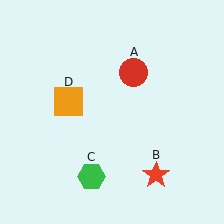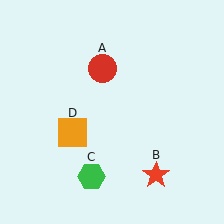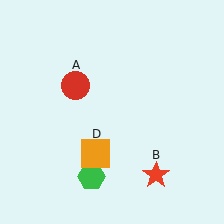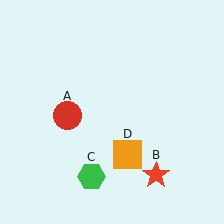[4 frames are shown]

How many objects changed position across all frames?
2 objects changed position: red circle (object A), orange square (object D).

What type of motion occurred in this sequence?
The red circle (object A), orange square (object D) rotated counterclockwise around the center of the scene.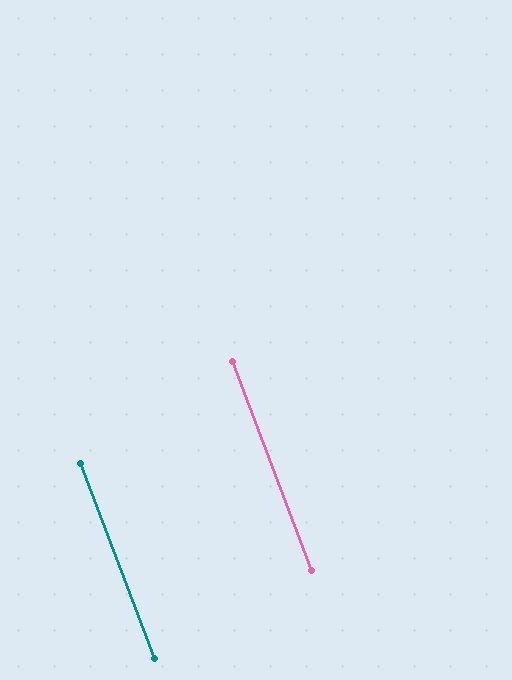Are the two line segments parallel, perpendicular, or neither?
Parallel — their directions differ by only 0.1°.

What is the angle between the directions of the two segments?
Approximately 0 degrees.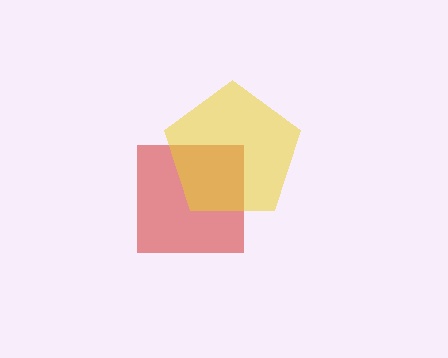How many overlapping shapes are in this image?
There are 2 overlapping shapes in the image.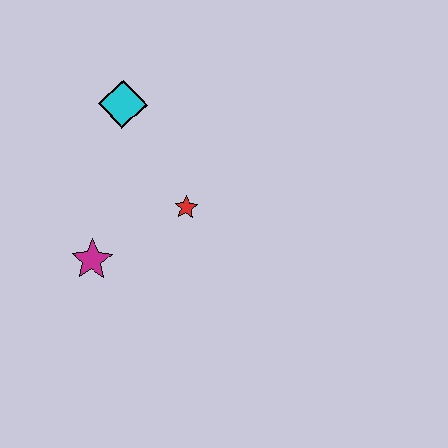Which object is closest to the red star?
The magenta star is closest to the red star.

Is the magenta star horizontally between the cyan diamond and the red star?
No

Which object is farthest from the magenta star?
The cyan diamond is farthest from the magenta star.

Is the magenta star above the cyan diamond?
No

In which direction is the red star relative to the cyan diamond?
The red star is below the cyan diamond.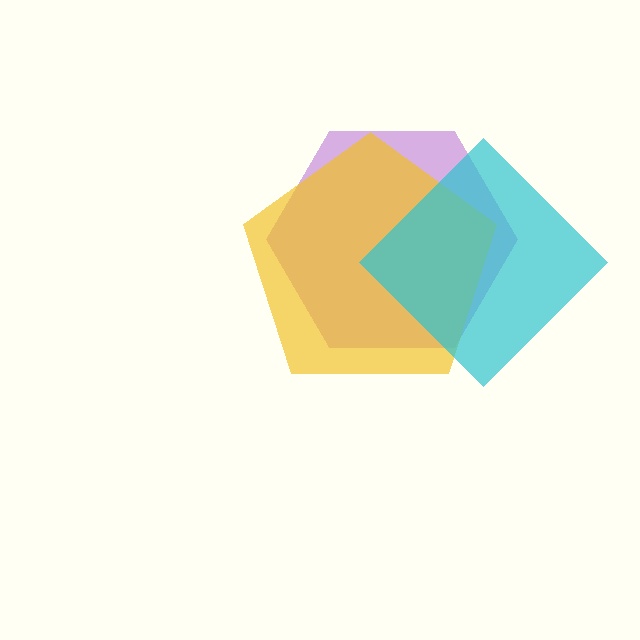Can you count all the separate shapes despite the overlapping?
Yes, there are 3 separate shapes.